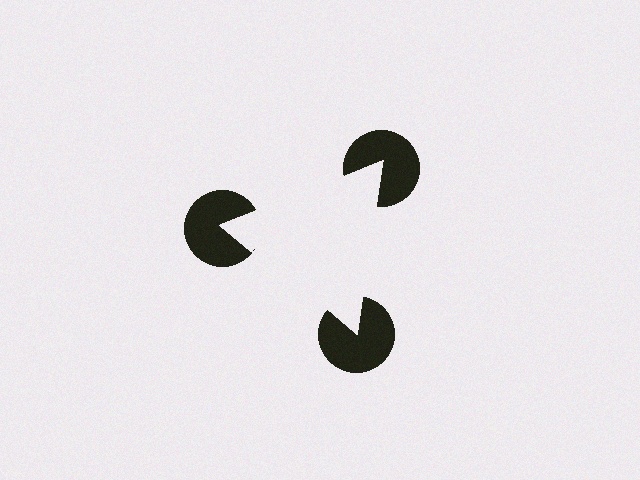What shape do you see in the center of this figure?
An illusory triangle — its edges are inferred from the aligned wedge cuts in the pac-man discs, not physically drawn.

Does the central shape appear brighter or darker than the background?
It typically appears slightly brighter than the background, even though no actual brightness change is drawn.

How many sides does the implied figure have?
3 sides.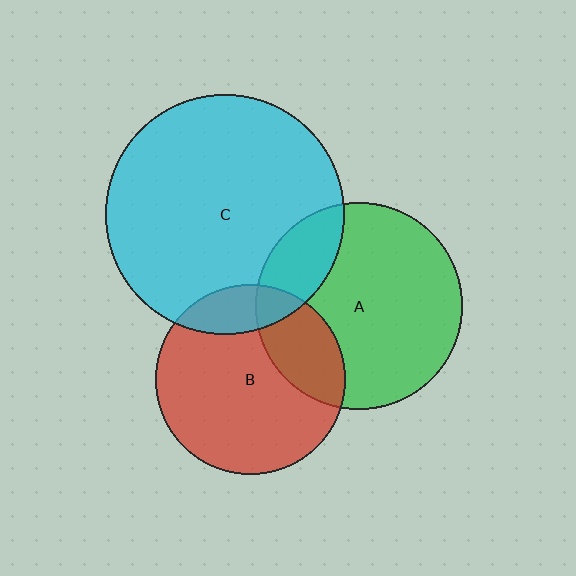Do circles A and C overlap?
Yes.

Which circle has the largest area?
Circle C (cyan).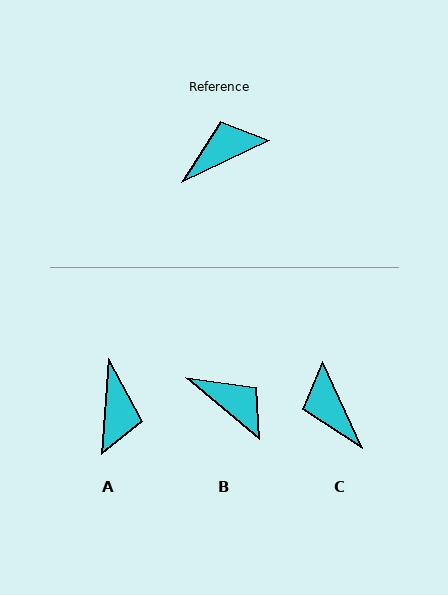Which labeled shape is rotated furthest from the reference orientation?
A, about 120 degrees away.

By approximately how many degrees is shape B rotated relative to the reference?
Approximately 66 degrees clockwise.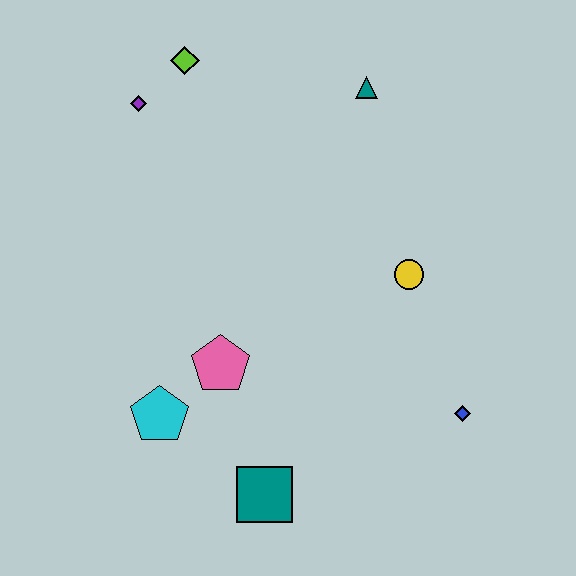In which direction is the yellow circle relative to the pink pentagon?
The yellow circle is to the right of the pink pentagon.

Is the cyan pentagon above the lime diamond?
No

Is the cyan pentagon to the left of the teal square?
Yes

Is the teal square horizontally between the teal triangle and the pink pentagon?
Yes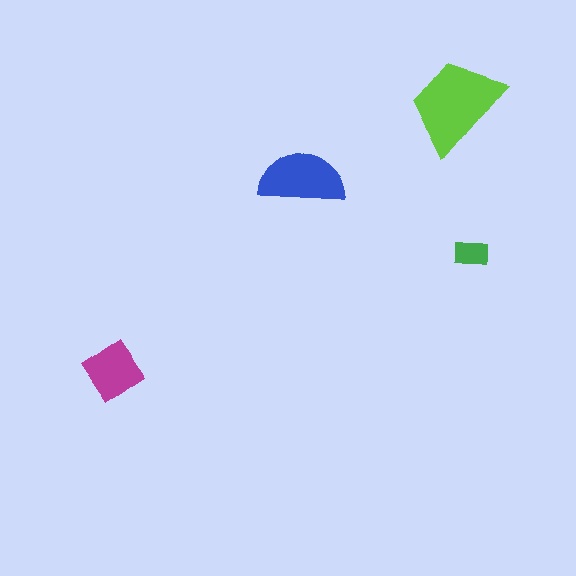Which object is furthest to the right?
The green rectangle is rightmost.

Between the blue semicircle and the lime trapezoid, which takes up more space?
The lime trapezoid.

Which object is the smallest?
The green rectangle.